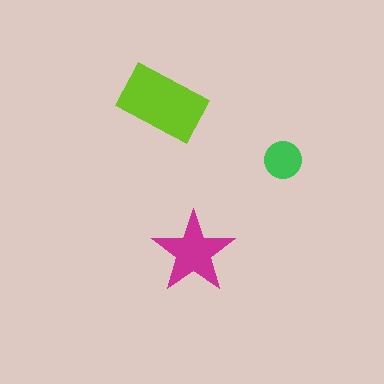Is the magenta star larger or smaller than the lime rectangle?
Smaller.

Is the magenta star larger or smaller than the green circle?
Larger.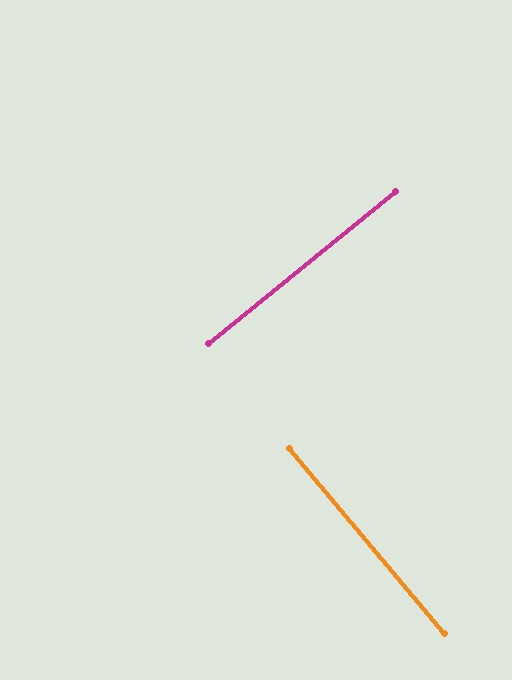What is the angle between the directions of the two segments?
Approximately 89 degrees.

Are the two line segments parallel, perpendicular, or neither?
Perpendicular — they meet at approximately 89°.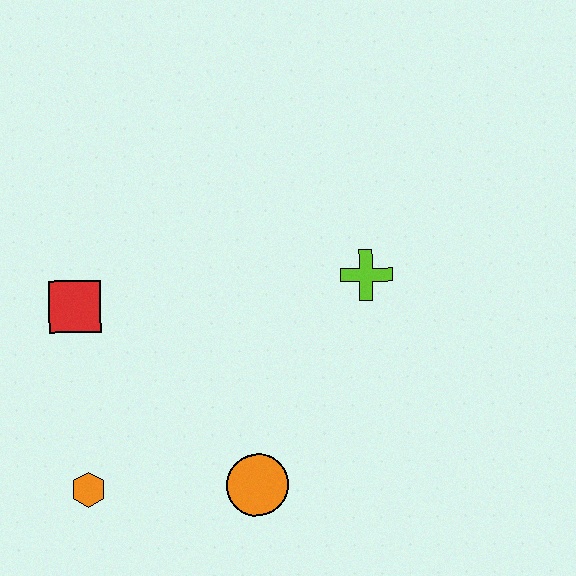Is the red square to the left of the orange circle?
Yes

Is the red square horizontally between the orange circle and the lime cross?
No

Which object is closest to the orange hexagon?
The orange circle is closest to the orange hexagon.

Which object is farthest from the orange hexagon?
The lime cross is farthest from the orange hexagon.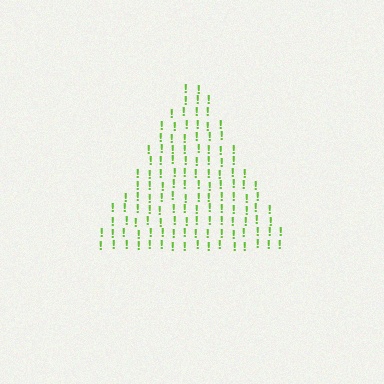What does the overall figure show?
The overall figure shows a triangle.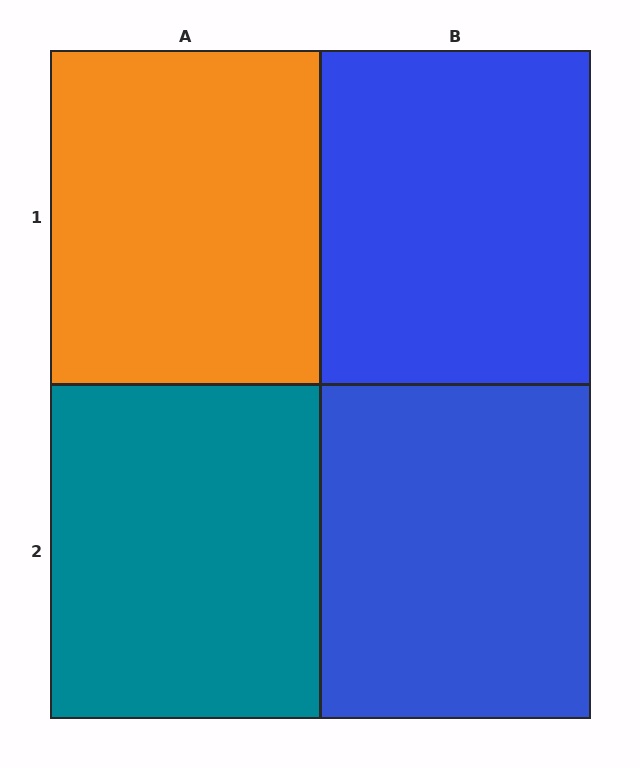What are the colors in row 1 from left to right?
Orange, blue.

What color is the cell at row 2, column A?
Teal.